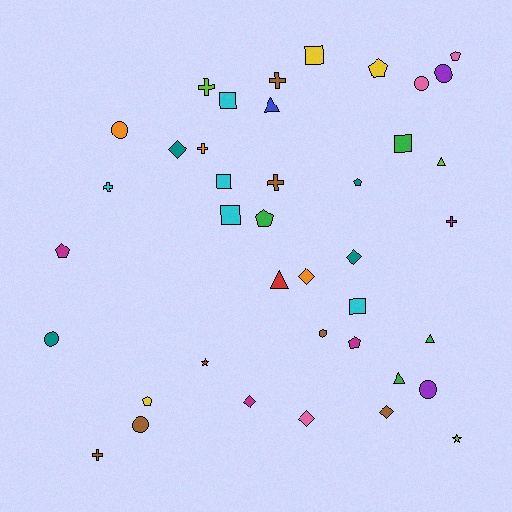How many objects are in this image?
There are 40 objects.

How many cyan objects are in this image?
There are 5 cyan objects.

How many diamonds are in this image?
There are 6 diamonds.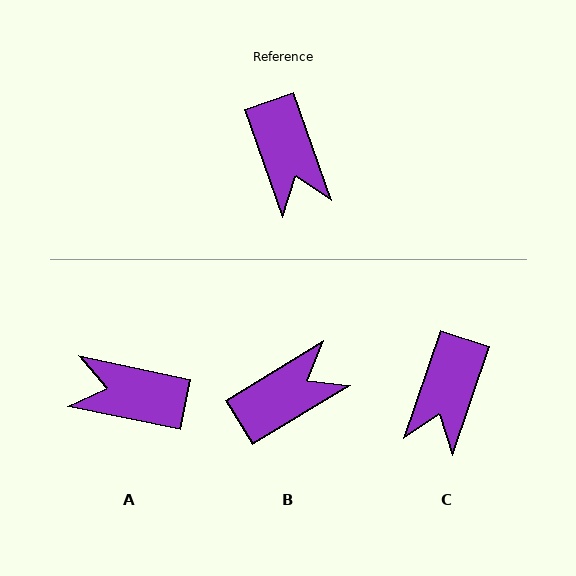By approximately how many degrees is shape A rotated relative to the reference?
Approximately 121 degrees clockwise.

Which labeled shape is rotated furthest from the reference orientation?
A, about 121 degrees away.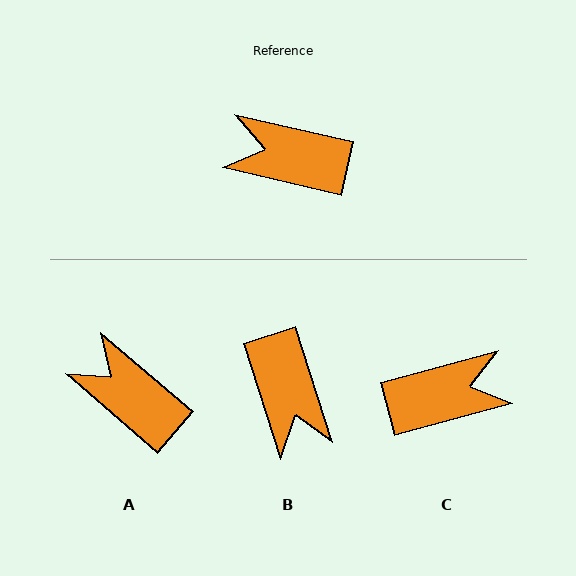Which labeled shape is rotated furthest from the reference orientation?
C, about 152 degrees away.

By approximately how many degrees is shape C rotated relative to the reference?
Approximately 152 degrees clockwise.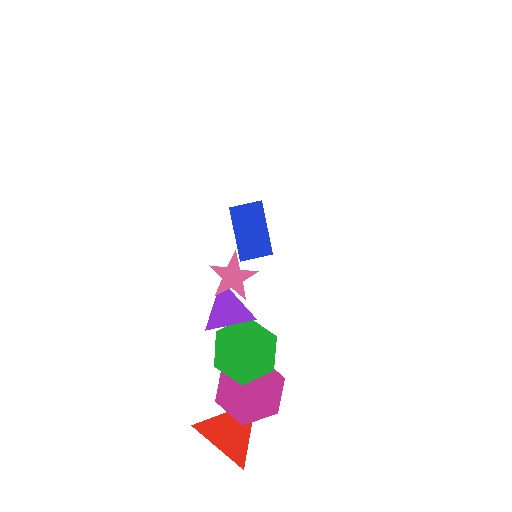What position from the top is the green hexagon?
The green hexagon is 4th from the top.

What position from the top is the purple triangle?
The purple triangle is 3rd from the top.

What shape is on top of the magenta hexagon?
The green hexagon is on top of the magenta hexagon.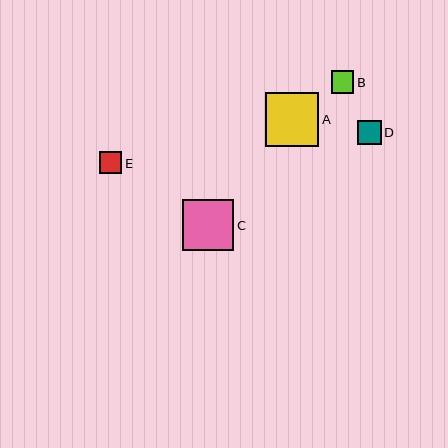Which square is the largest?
Square A is the largest with a size of approximately 54 pixels.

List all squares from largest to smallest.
From largest to smallest: A, C, D, B, E.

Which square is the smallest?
Square E is the smallest with a size of approximately 22 pixels.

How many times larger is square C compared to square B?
Square C is approximately 2.2 times the size of square B.